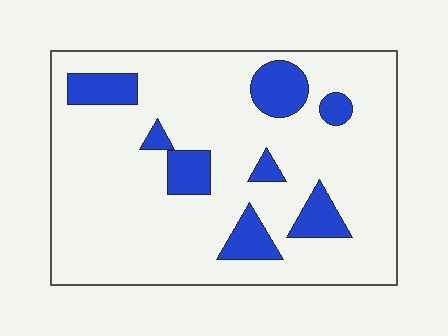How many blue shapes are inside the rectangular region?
8.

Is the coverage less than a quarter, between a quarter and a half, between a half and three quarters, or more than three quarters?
Less than a quarter.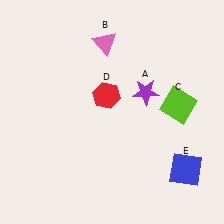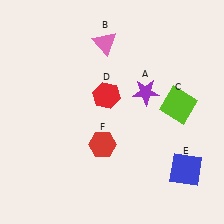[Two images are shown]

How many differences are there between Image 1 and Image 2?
There is 1 difference between the two images.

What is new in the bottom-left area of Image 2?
A red hexagon (F) was added in the bottom-left area of Image 2.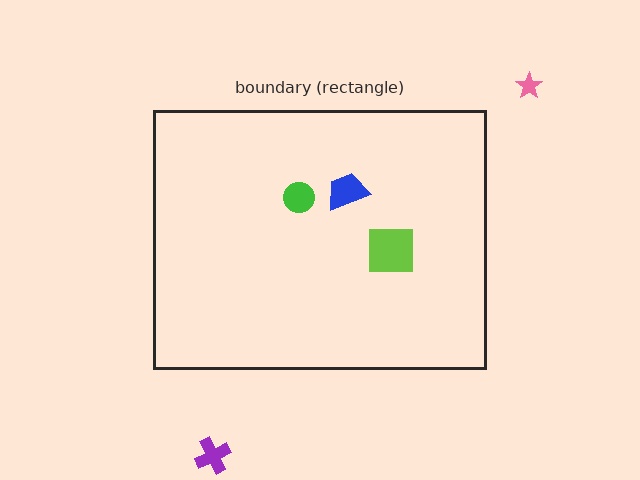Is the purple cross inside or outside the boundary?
Outside.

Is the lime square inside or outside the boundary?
Inside.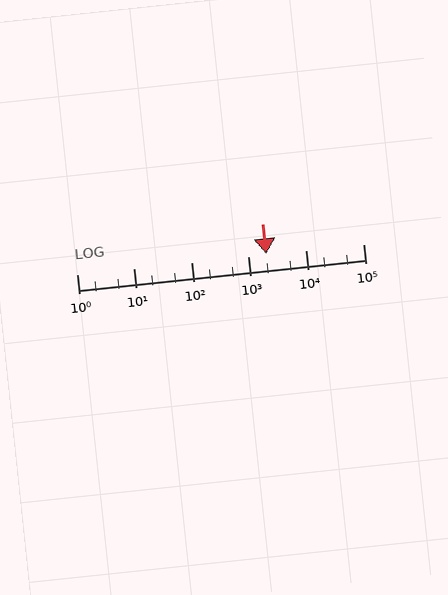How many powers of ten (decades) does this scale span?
The scale spans 5 decades, from 1 to 100000.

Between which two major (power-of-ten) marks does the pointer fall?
The pointer is between 1000 and 10000.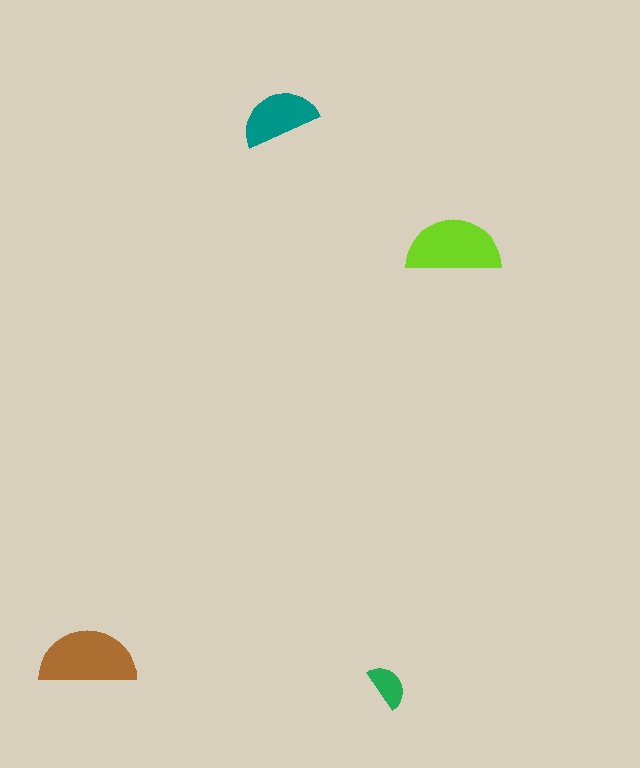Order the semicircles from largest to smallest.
the brown one, the lime one, the teal one, the green one.